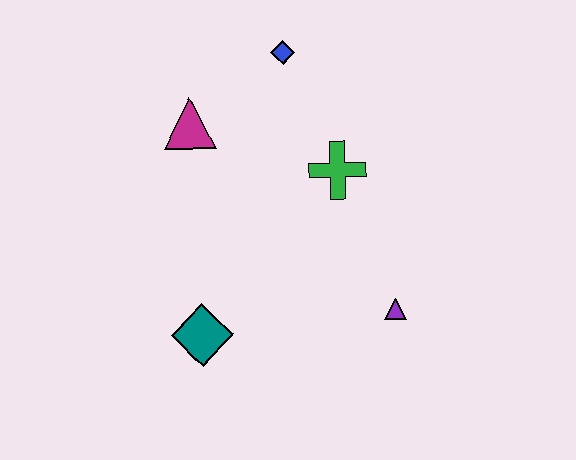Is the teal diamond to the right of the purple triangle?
No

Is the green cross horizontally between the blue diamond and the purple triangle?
Yes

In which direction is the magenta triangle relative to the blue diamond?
The magenta triangle is to the left of the blue diamond.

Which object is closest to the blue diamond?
The magenta triangle is closest to the blue diamond.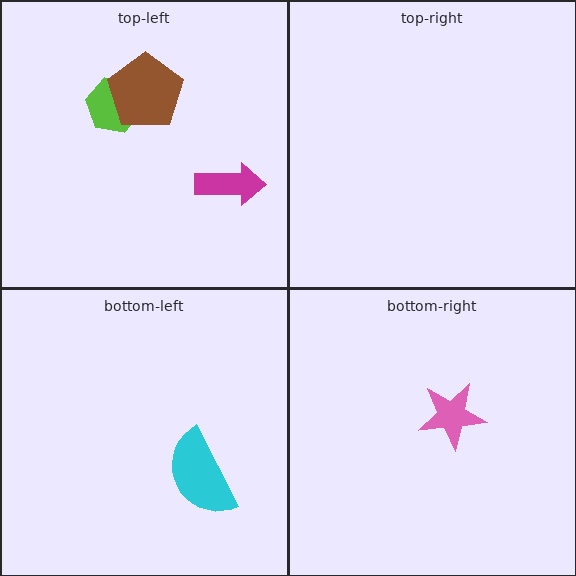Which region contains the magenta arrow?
The top-left region.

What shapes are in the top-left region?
The lime hexagon, the brown pentagon, the magenta arrow.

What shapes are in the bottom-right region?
The pink star.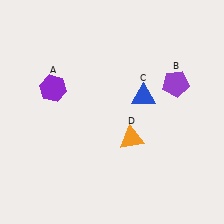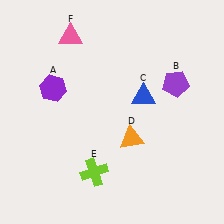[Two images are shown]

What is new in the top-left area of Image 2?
A pink triangle (F) was added in the top-left area of Image 2.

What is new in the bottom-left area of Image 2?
A lime cross (E) was added in the bottom-left area of Image 2.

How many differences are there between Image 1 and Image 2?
There are 2 differences between the two images.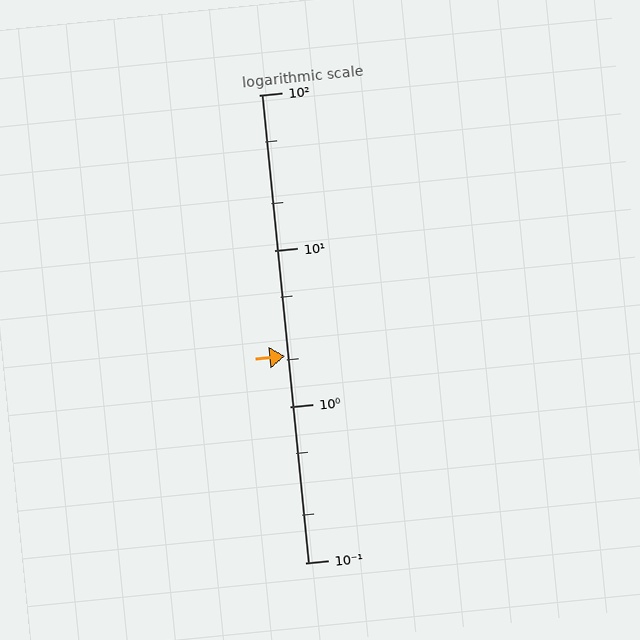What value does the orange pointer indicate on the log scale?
The pointer indicates approximately 2.1.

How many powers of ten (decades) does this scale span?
The scale spans 3 decades, from 0.1 to 100.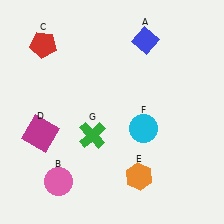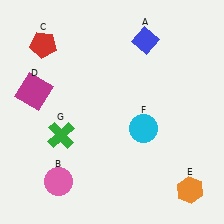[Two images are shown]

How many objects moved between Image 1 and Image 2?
3 objects moved between the two images.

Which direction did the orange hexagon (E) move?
The orange hexagon (E) moved right.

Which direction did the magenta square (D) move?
The magenta square (D) moved up.